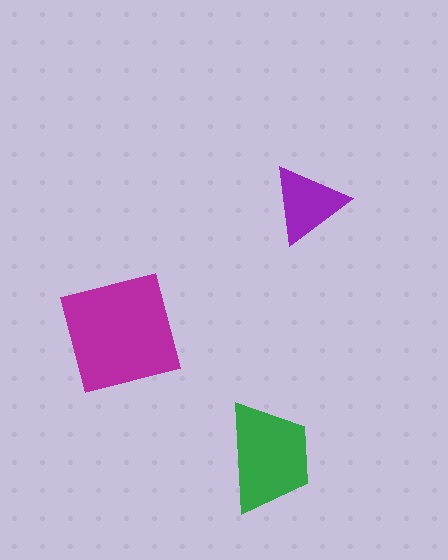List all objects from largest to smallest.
The magenta square, the green trapezoid, the purple triangle.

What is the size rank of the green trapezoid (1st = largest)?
2nd.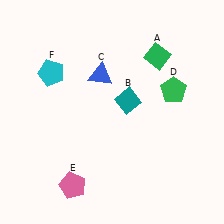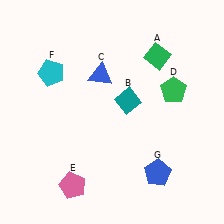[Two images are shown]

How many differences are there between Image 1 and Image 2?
There is 1 difference between the two images.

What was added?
A blue pentagon (G) was added in Image 2.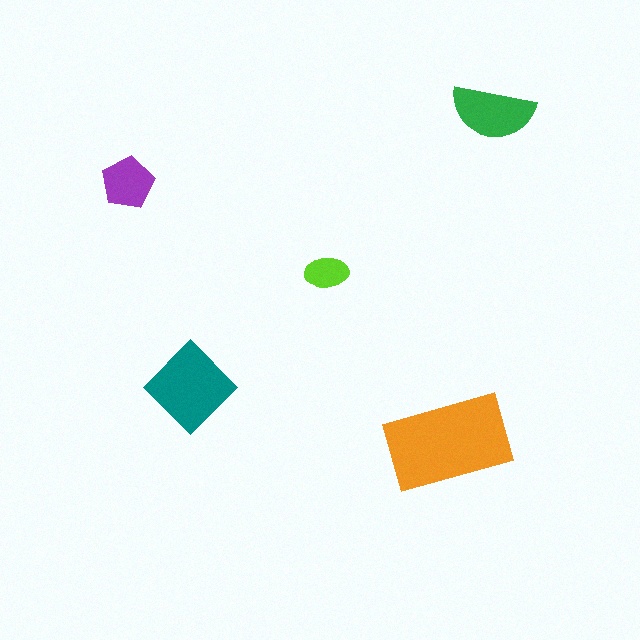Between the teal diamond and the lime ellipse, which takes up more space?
The teal diamond.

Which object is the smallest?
The lime ellipse.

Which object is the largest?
The orange rectangle.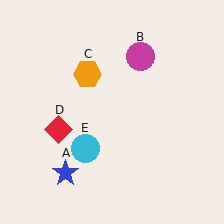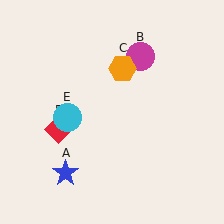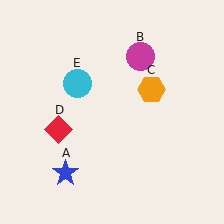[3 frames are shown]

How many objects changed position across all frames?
2 objects changed position: orange hexagon (object C), cyan circle (object E).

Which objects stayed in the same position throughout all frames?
Blue star (object A) and magenta circle (object B) and red diamond (object D) remained stationary.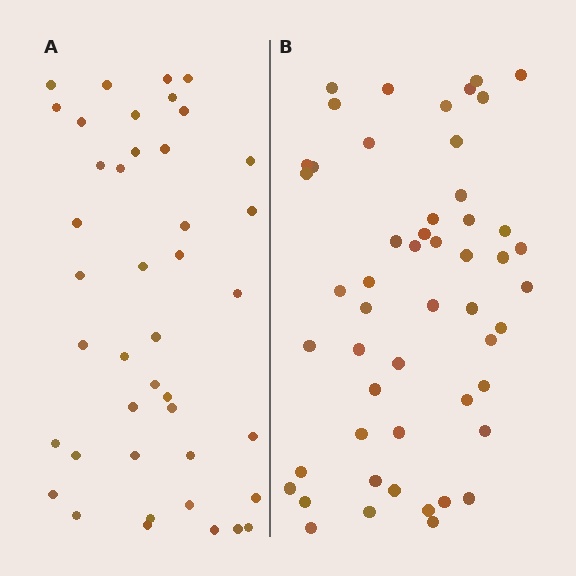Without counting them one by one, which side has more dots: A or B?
Region B (the right region) has more dots.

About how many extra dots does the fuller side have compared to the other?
Region B has roughly 10 or so more dots than region A.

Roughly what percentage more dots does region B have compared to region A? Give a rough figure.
About 25% more.